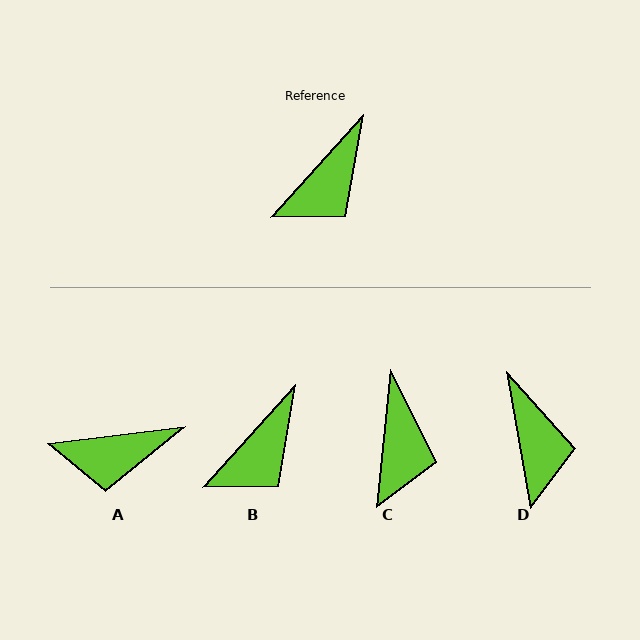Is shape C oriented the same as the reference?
No, it is off by about 36 degrees.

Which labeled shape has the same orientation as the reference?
B.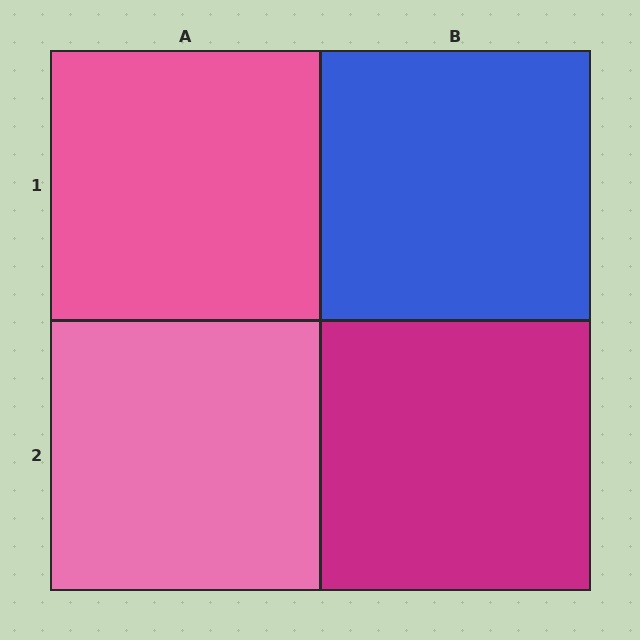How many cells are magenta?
1 cell is magenta.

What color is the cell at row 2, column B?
Magenta.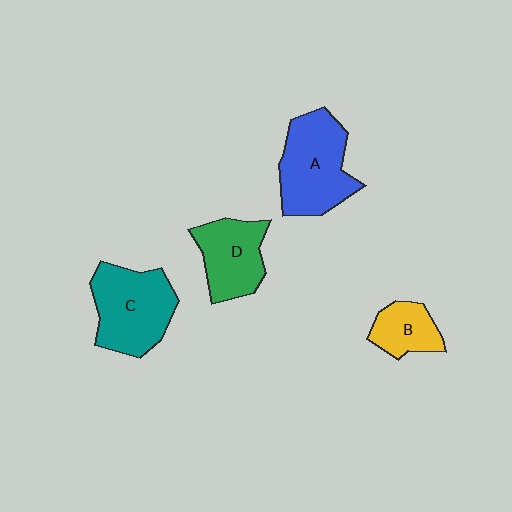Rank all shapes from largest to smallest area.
From largest to smallest: A (blue), C (teal), D (green), B (yellow).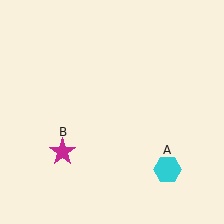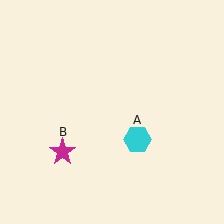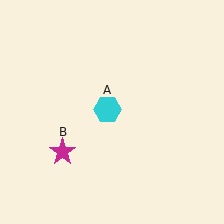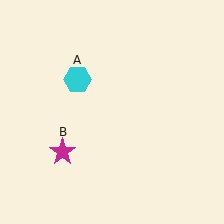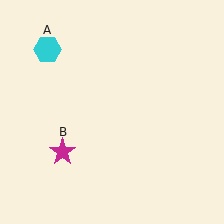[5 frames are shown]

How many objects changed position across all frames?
1 object changed position: cyan hexagon (object A).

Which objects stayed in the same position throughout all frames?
Magenta star (object B) remained stationary.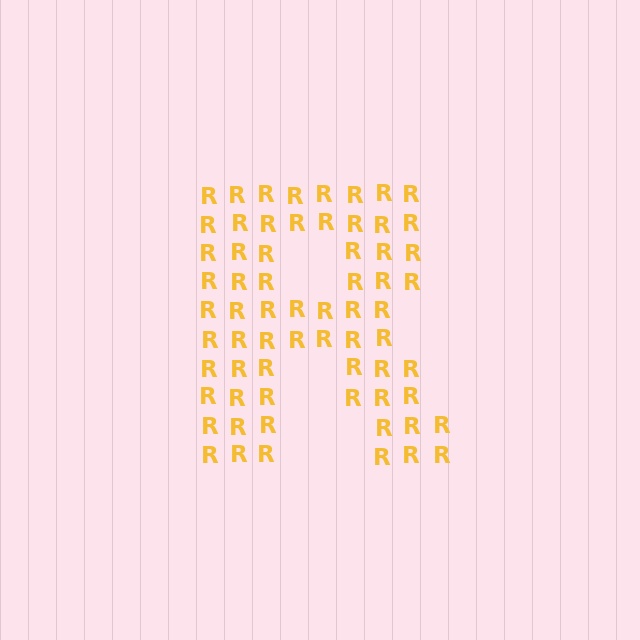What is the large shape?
The large shape is the letter R.